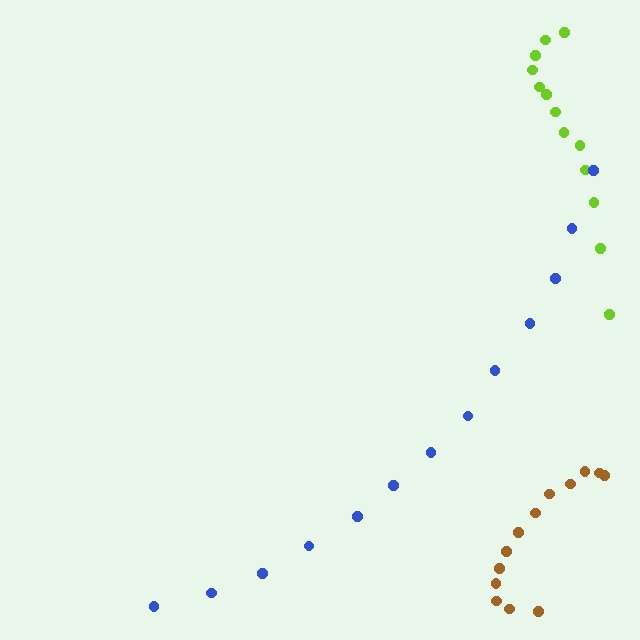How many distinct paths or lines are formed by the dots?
There are 3 distinct paths.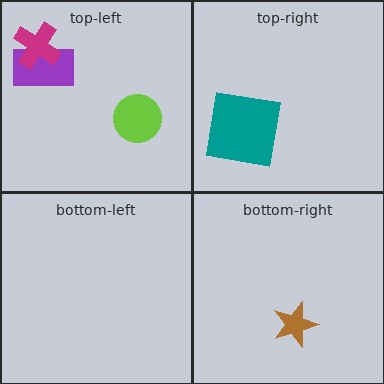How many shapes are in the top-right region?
1.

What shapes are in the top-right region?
The teal square.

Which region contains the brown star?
The bottom-right region.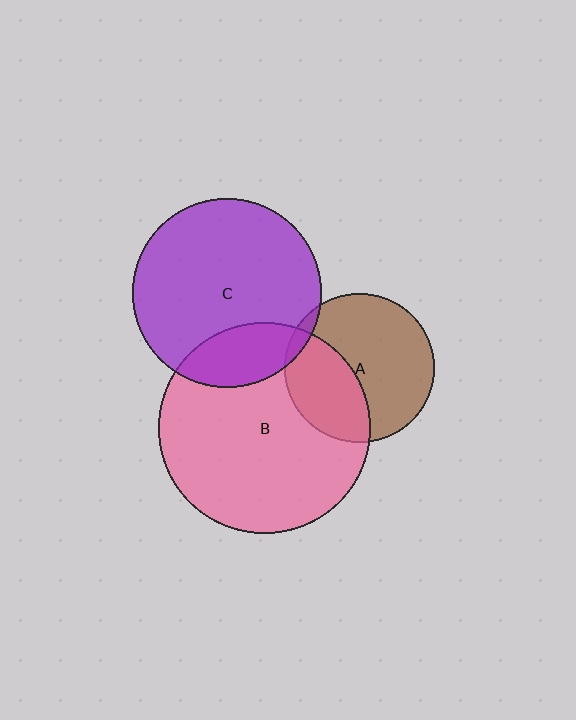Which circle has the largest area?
Circle B (pink).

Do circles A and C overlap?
Yes.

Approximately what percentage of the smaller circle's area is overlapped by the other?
Approximately 5%.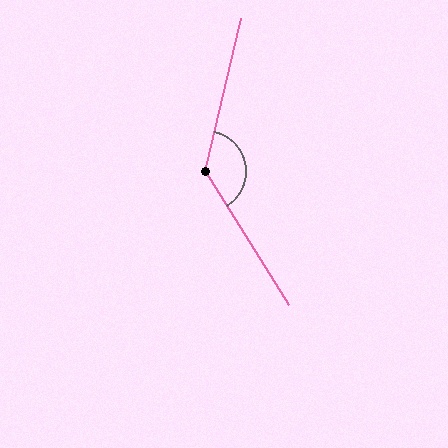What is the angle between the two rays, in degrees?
Approximately 134 degrees.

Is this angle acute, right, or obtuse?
It is obtuse.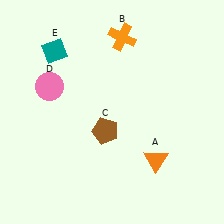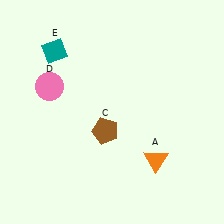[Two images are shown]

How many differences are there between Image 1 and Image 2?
There is 1 difference between the two images.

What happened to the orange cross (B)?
The orange cross (B) was removed in Image 2. It was in the top-right area of Image 1.